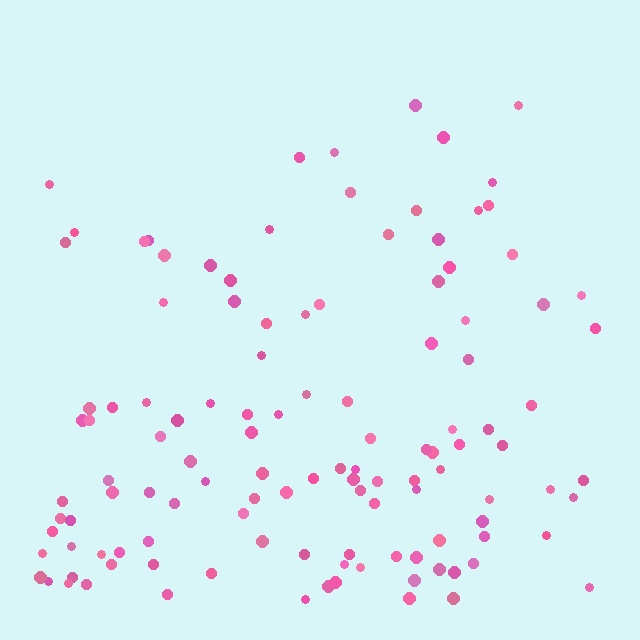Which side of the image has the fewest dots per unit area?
The top.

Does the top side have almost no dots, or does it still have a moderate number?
Still a moderate number, just noticeably fewer than the bottom.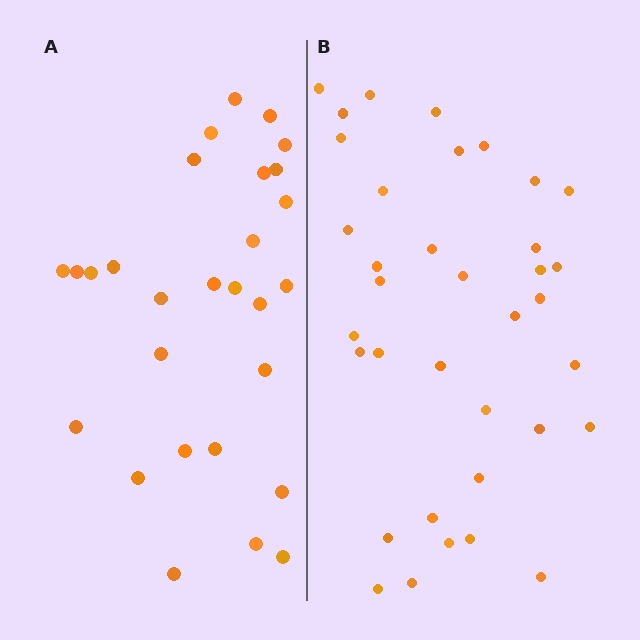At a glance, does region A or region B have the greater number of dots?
Region B (the right region) has more dots.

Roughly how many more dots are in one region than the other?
Region B has roughly 8 or so more dots than region A.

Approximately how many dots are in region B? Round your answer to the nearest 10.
About 40 dots. (The exact count is 36, which rounds to 40.)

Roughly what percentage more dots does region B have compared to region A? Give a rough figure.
About 30% more.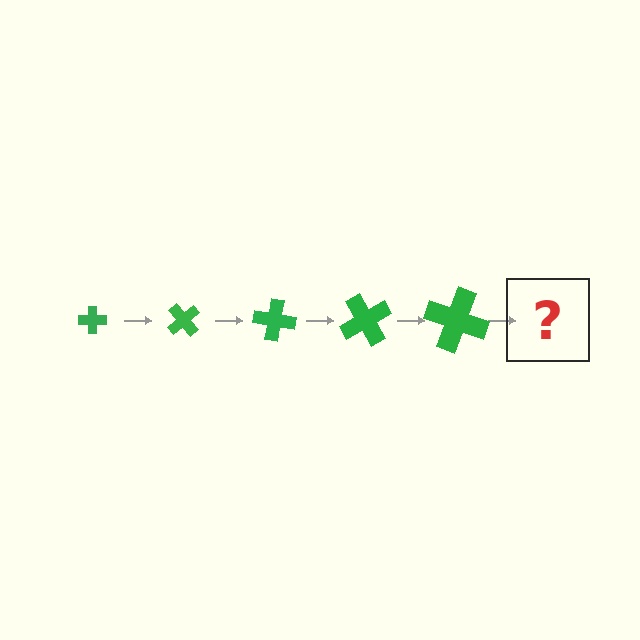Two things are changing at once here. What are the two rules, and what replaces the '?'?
The two rules are that the cross grows larger each step and it rotates 50 degrees each step. The '?' should be a cross, larger than the previous one and rotated 250 degrees from the start.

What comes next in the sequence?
The next element should be a cross, larger than the previous one and rotated 250 degrees from the start.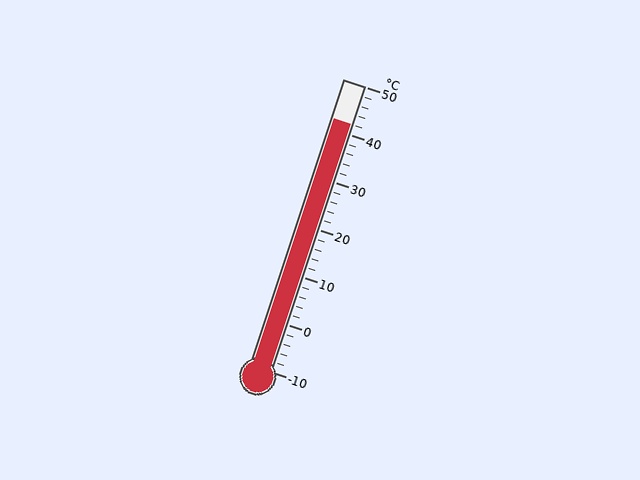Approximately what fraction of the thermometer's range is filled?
The thermometer is filled to approximately 85% of its range.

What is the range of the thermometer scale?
The thermometer scale ranges from -10°C to 50°C.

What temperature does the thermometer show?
The thermometer shows approximately 42°C.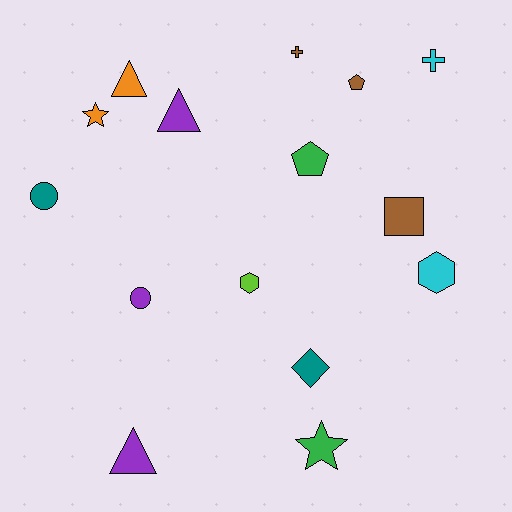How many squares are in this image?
There is 1 square.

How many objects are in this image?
There are 15 objects.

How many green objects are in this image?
There are 2 green objects.